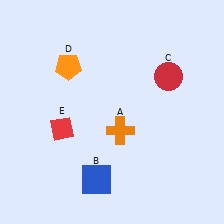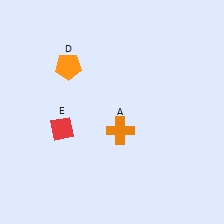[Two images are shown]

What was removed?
The blue square (B), the red circle (C) were removed in Image 2.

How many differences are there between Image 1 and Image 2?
There are 2 differences between the two images.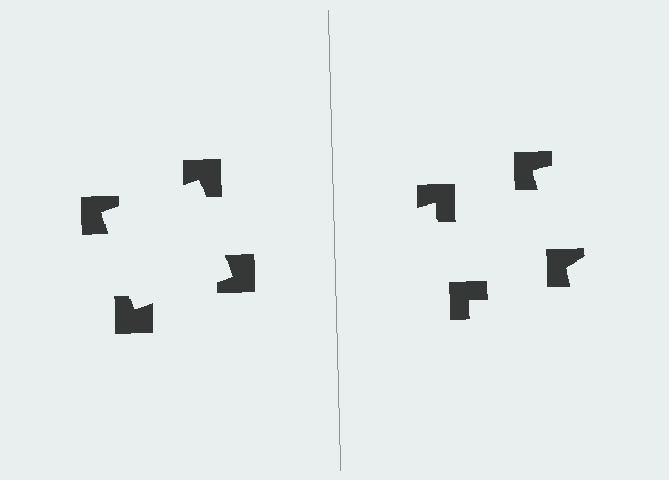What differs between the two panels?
The notched squares are positioned identically on both sides; only the wedge orientations differ. On the left they align to a square; on the right they are misaligned.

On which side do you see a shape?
An illusory square appears on the left side. On the right side the wedge cuts are rotated, so no coherent shape forms.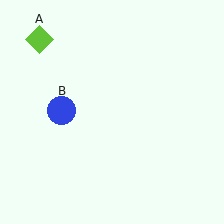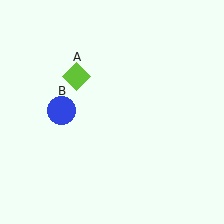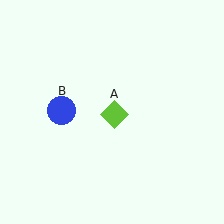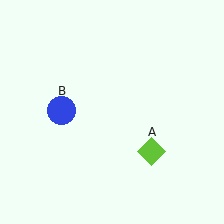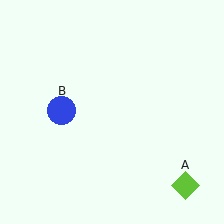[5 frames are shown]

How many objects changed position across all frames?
1 object changed position: lime diamond (object A).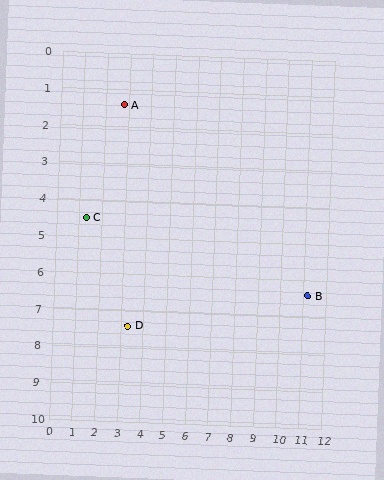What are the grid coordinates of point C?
Point C is at approximately (1.3, 4.5).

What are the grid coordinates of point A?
Point A is at approximately (2.8, 1.4).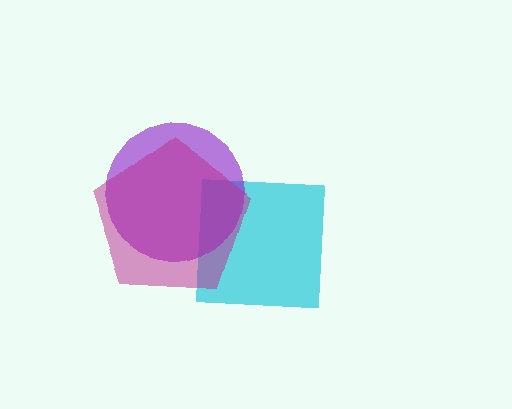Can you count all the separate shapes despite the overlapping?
Yes, there are 3 separate shapes.